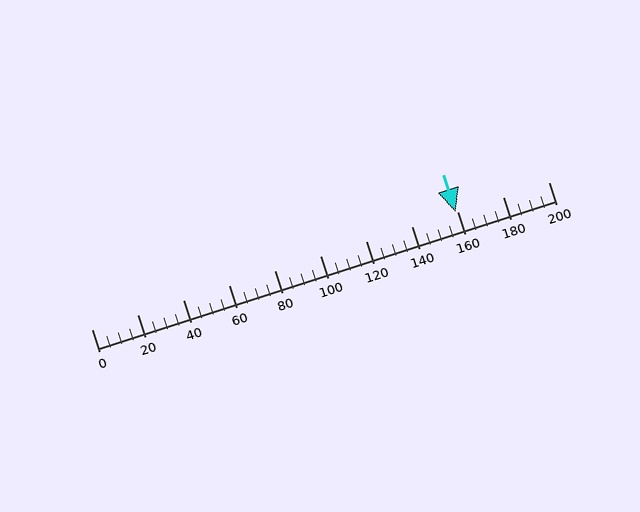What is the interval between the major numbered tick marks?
The major tick marks are spaced 20 units apart.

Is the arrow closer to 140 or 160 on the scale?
The arrow is closer to 160.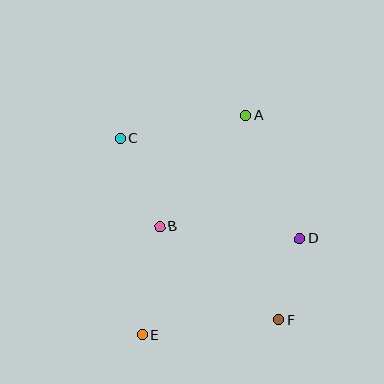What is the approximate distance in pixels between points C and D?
The distance between C and D is approximately 205 pixels.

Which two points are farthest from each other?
Points A and E are farthest from each other.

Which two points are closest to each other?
Points D and F are closest to each other.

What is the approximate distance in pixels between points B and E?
The distance between B and E is approximately 110 pixels.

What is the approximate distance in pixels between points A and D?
The distance between A and D is approximately 135 pixels.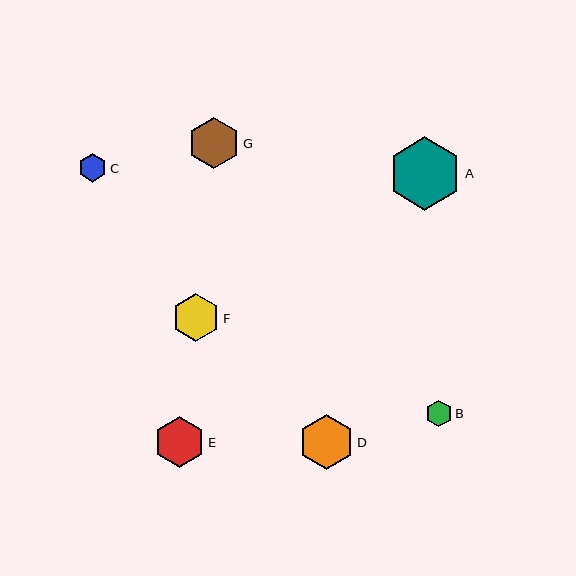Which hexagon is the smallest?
Hexagon B is the smallest with a size of approximately 27 pixels.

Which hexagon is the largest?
Hexagon A is the largest with a size of approximately 73 pixels.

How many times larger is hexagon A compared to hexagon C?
Hexagon A is approximately 2.6 times the size of hexagon C.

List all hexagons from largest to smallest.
From largest to smallest: A, D, G, E, F, C, B.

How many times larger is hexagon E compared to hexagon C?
Hexagon E is approximately 1.8 times the size of hexagon C.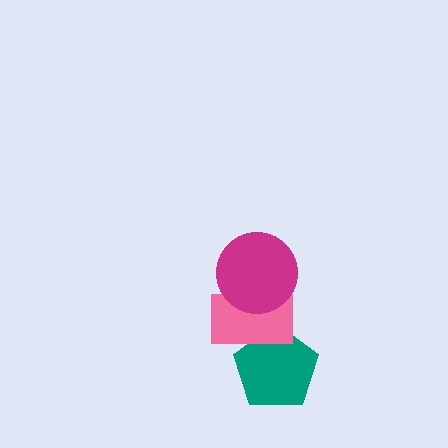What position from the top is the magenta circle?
The magenta circle is 1st from the top.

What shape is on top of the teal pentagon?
The pink rectangle is on top of the teal pentagon.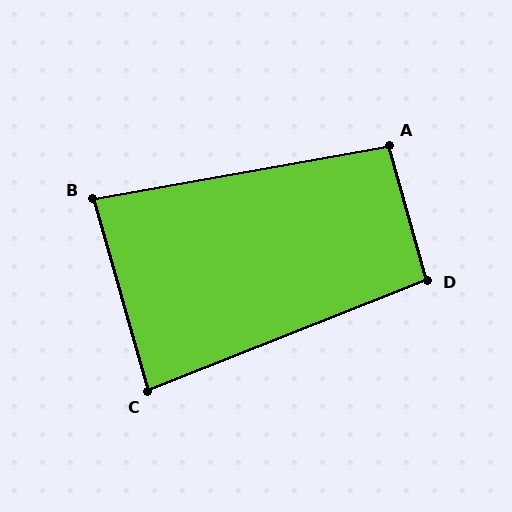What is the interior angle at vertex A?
Approximately 96 degrees (obtuse).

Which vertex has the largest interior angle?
D, at approximately 96 degrees.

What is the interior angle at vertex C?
Approximately 84 degrees (acute).